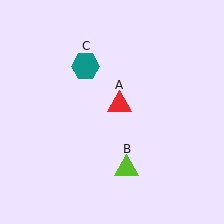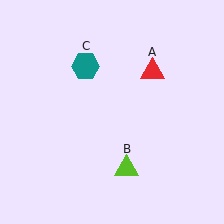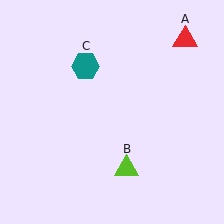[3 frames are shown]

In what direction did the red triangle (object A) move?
The red triangle (object A) moved up and to the right.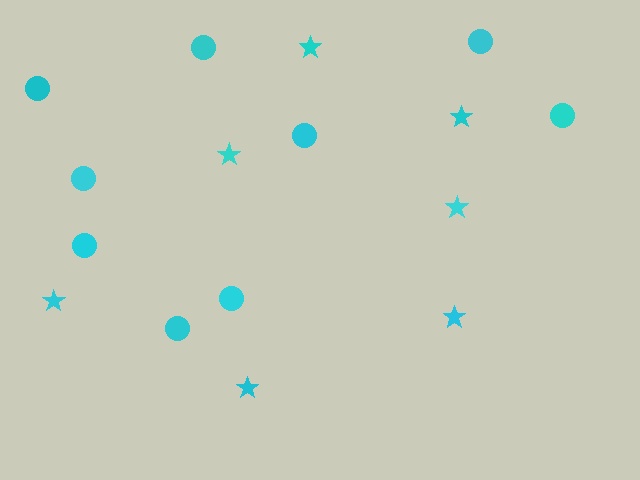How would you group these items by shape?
There are 2 groups: one group of stars (7) and one group of circles (9).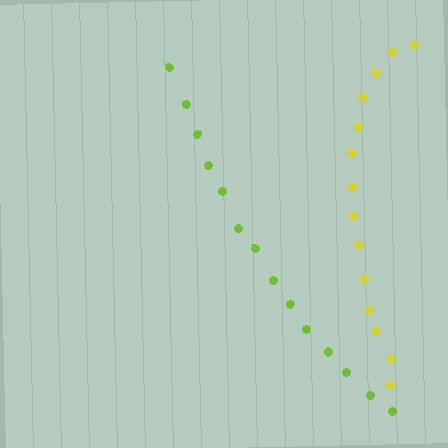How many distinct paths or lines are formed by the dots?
There are 2 distinct paths.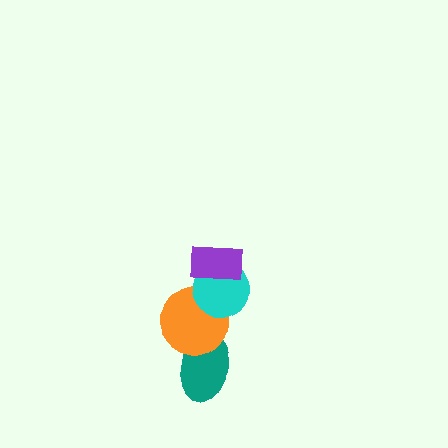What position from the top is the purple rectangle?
The purple rectangle is 1st from the top.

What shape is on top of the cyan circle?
The purple rectangle is on top of the cyan circle.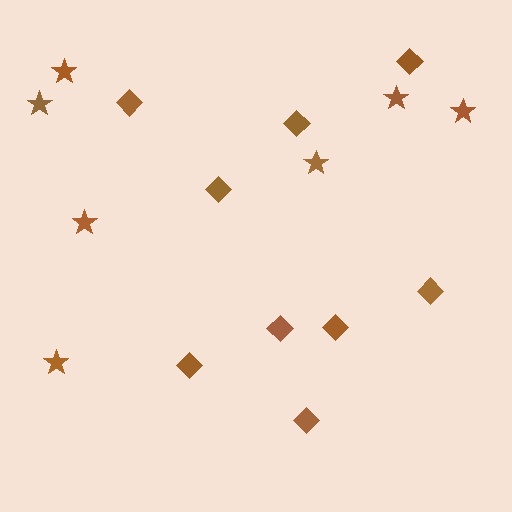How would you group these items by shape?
There are 2 groups: one group of stars (7) and one group of diamonds (9).